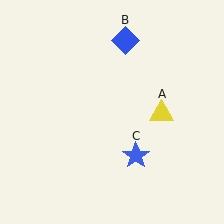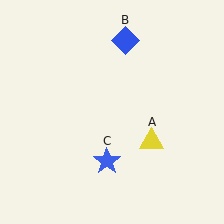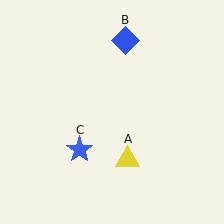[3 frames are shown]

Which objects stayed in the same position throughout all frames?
Blue diamond (object B) remained stationary.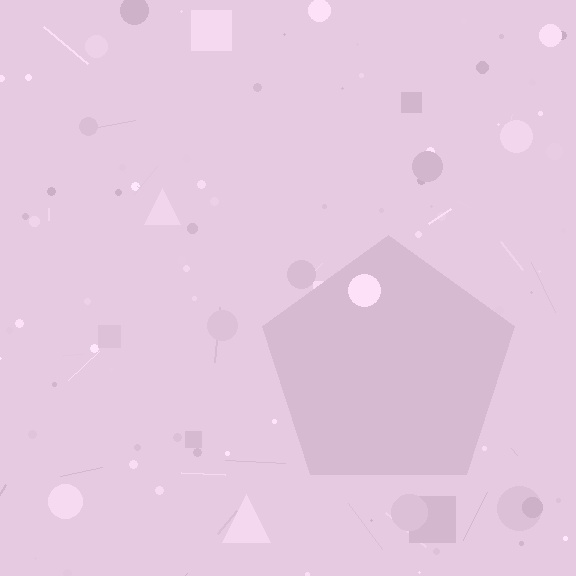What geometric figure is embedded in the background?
A pentagon is embedded in the background.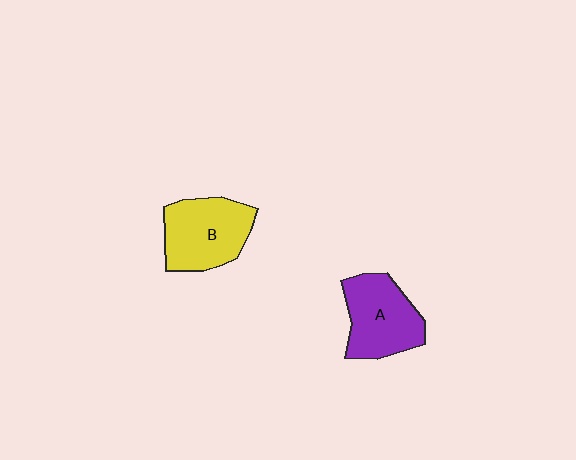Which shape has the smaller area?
Shape A (purple).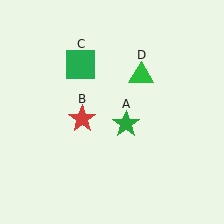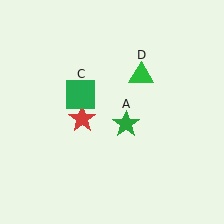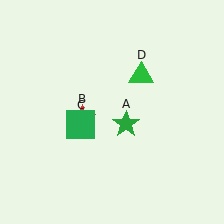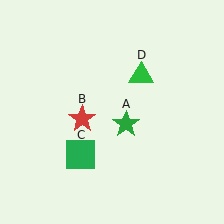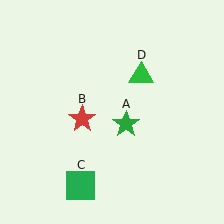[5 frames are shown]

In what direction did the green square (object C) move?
The green square (object C) moved down.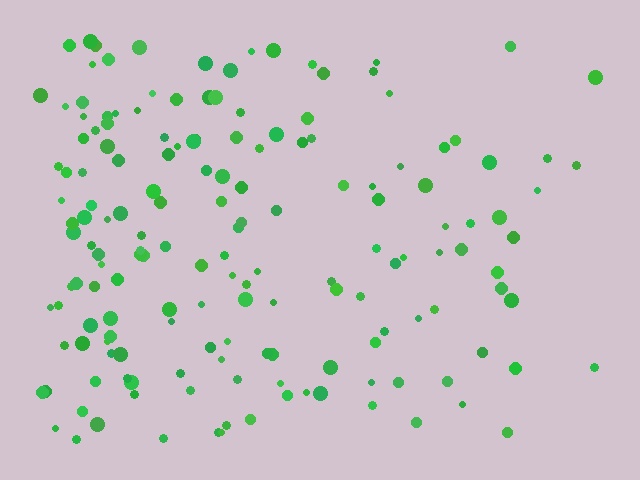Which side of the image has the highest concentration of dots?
The left.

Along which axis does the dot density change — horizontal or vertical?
Horizontal.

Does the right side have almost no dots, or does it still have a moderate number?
Still a moderate number, just noticeably fewer than the left.